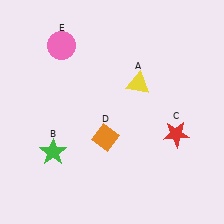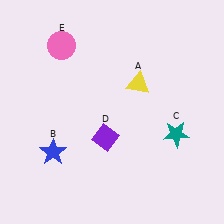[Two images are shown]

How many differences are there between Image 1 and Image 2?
There are 3 differences between the two images.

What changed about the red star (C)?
In Image 1, C is red. In Image 2, it changed to teal.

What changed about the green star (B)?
In Image 1, B is green. In Image 2, it changed to blue.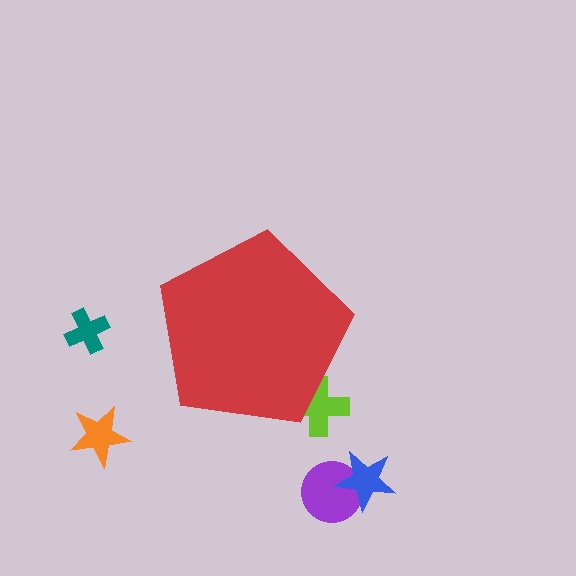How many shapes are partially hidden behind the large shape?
1 shape is partially hidden.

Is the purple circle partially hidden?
No, the purple circle is fully visible.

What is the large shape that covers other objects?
A red pentagon.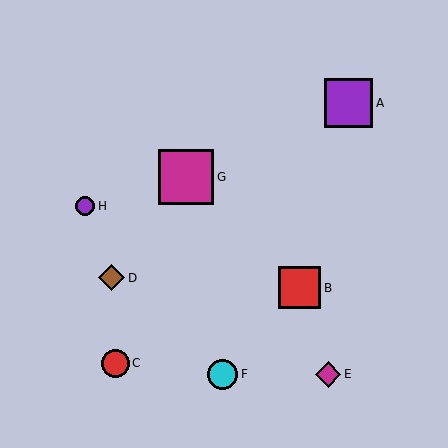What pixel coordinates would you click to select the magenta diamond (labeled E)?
Click at (328, 374) to select the magenta diamond E.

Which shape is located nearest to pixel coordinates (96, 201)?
The purple circle (labeled H) at (85, 206) is nearest to that location.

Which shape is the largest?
The magenta square (labeled G) is the largest.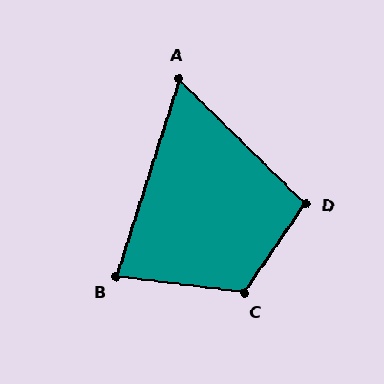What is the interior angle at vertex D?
Approximately 100 degrees (obtuse).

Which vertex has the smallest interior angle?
A, at approximately 63 degrees.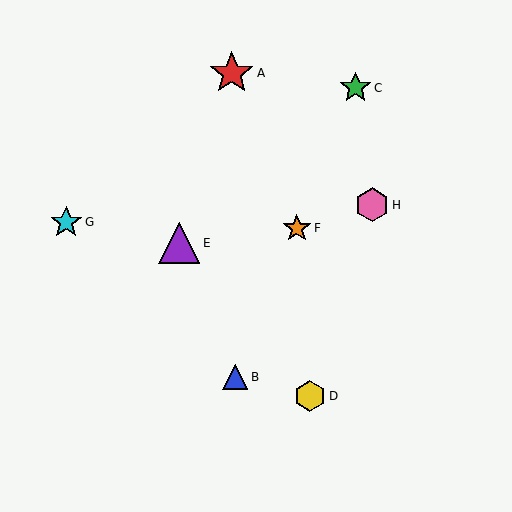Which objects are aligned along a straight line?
Objects B, C, F are aligned along a straight line.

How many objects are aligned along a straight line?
3 objects (B, C, F) are aligned along a straight line.